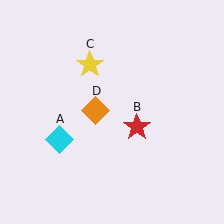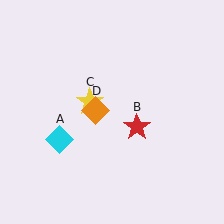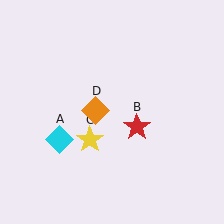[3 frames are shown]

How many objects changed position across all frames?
1 object changed position: yellow star (object C).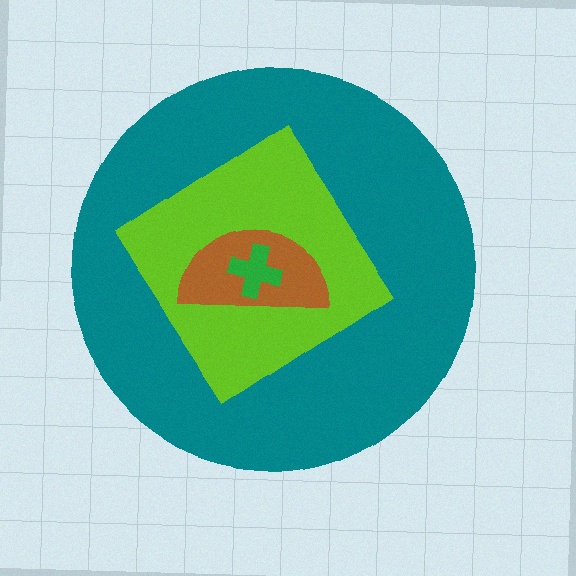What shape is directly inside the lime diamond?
The brown semicircle.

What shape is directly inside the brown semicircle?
The green cross.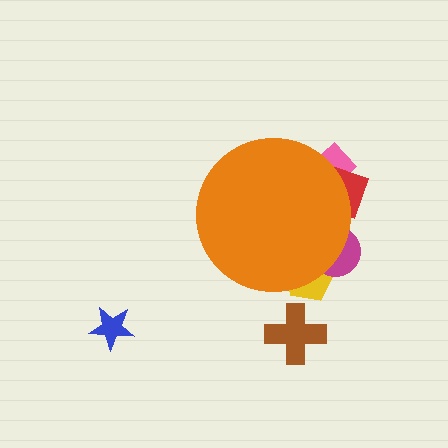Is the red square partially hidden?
Yes, the red square is partially hidden behind the orange circle.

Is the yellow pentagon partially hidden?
Yes, the yellow pentagon is partially hidden behind the orange circle.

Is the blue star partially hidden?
No, the blue star is fully visible.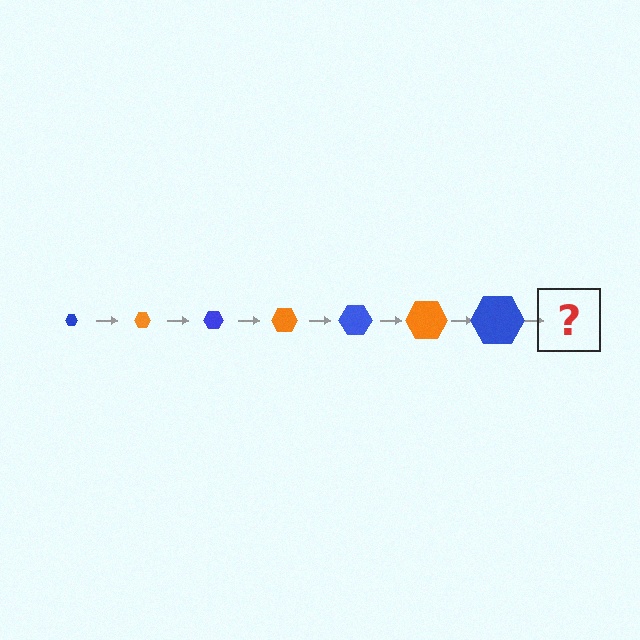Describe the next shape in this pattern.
It should be an orange hexagon, larger than the previous one.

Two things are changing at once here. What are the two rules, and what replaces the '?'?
The two rules are that the hexagon grows larger each step and the color cycles through blue and orange. The '?' should be an orange hexagon, larger than the previous one.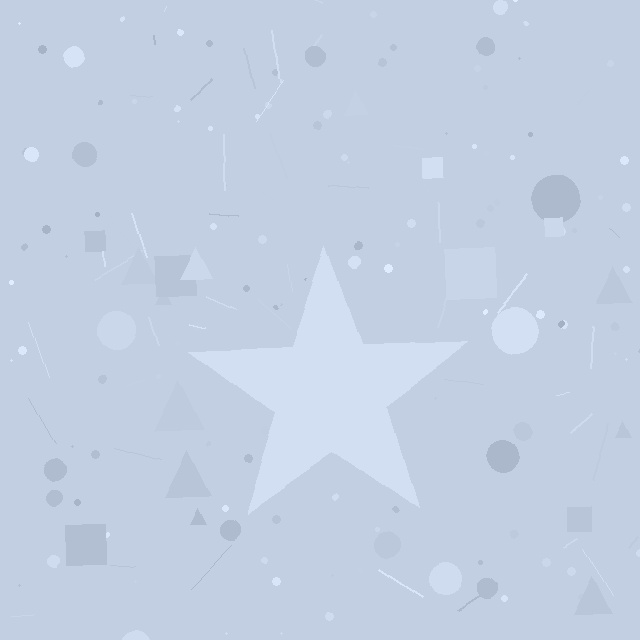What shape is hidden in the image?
A star is hidden in the image.